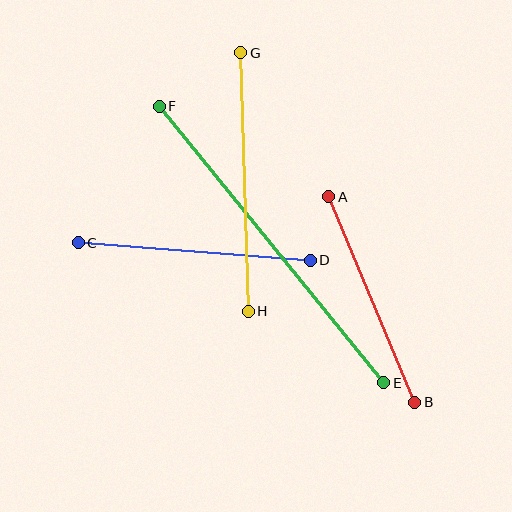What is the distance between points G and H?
The distance is approximately 258 pixels.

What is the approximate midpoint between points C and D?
The midpoint is at approximately (194, 251) pixels.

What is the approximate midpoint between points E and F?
The midpoint is at approximately (272, 245) pixels.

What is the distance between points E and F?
The distance is approximately 356 pixels.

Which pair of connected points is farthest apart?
Points E and F are farthest apart.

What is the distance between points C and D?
The distance is approximately 233 pixels.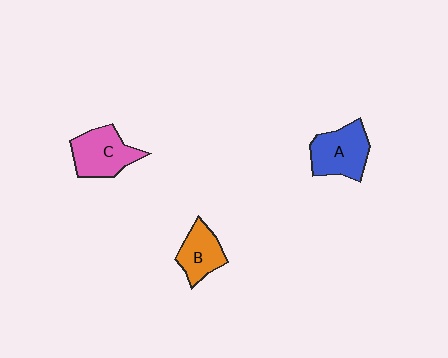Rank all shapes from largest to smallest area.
From largest to smallest: A (blue), C (pink), B (orange).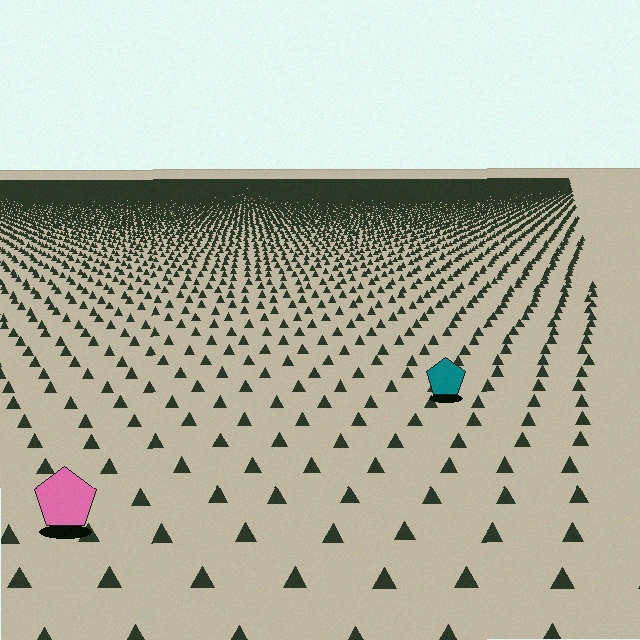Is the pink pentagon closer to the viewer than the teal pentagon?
Yes. The pink pentagon is closer — you can tell from the texture gradient: the ground texture is coarser near it.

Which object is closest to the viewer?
The pink pentagon is closest. The texture marks near it are larger and more spread out.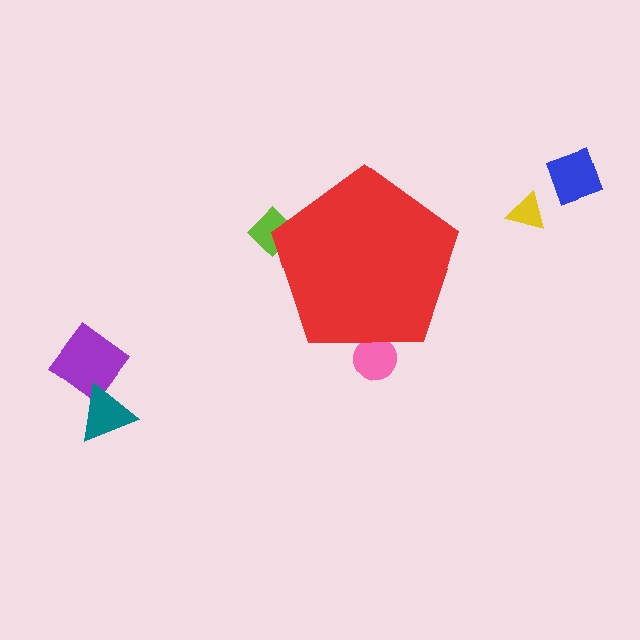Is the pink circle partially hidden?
Yes, the pink circle is partially hidden behind the red pentagon.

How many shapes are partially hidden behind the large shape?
2 shapes are partially hidden.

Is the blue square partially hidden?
No, the blue square is fully visible.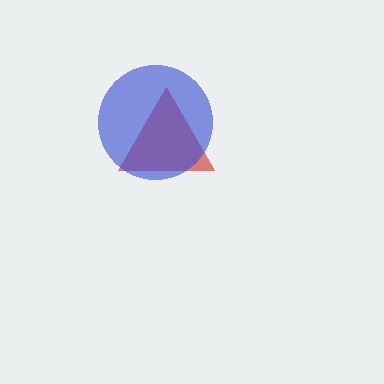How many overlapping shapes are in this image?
There are 2 overlapping shapes in the image.